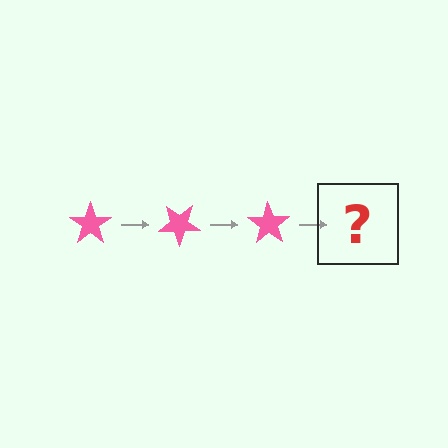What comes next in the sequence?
The next element should be a pink star rotated 105 degrees.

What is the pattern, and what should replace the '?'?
The pattern is that the star rotates 35 degrees each step. The '?' should be a pink star rotated 105 degrees.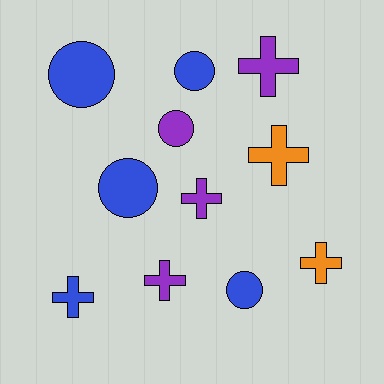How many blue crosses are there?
There is 1 blue cross.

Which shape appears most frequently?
Cross, with 6 objects.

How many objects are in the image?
There are 11 objects.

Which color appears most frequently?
Blue, with 5 objects.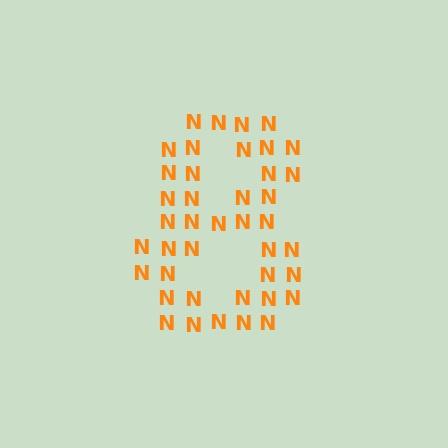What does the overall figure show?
The overall figure shows the digit 8.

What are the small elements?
The small elements are letter N's.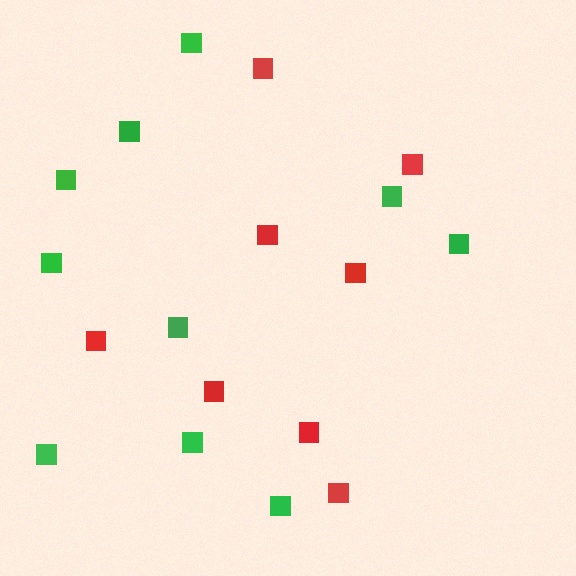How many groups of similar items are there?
There are 2 groups: one group of red squares (8) and one group of green squares (10).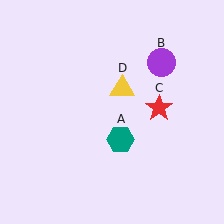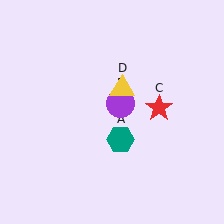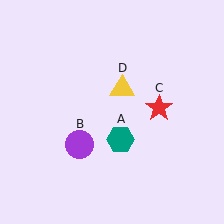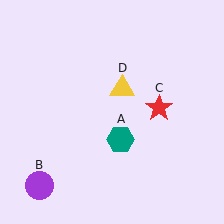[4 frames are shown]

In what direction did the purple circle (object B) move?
The purple circle (object B) moved down and to the left.